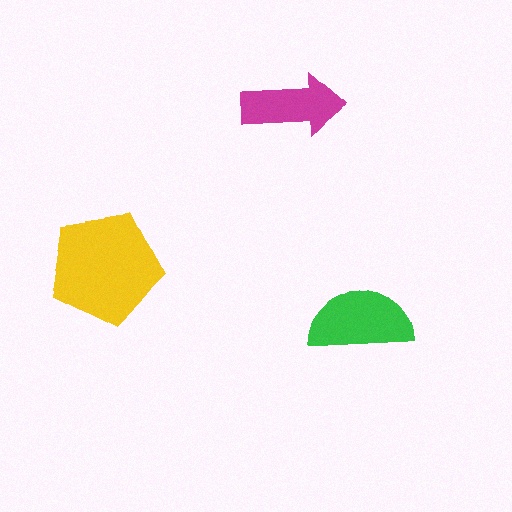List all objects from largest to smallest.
The yellow pentagon, the green semicircle, the magenta arrow.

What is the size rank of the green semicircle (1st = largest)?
2nd.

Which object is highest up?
The magenta arrow is topmost.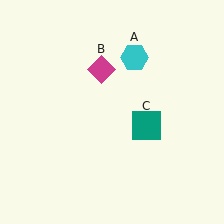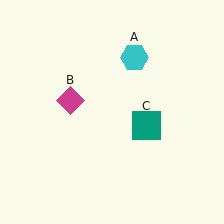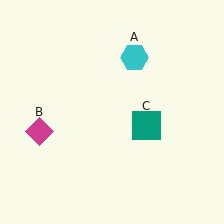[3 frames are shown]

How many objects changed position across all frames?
1 object changed position: magenta diamond (object B).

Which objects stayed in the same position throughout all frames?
Cyan hexagon (object A) and teal square (object C) remained stationary.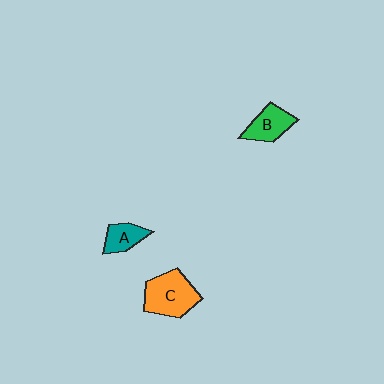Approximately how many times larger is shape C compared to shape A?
Approximately 2.0 times.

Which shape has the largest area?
Shape C (orange).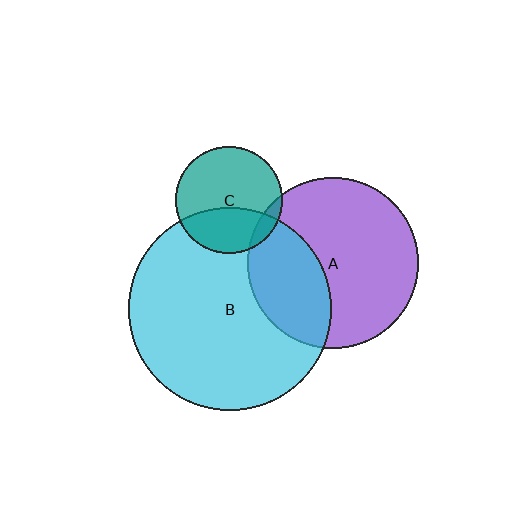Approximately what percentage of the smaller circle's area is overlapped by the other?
Approximately 35%.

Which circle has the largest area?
Circle B (cyan).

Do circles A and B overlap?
Yes.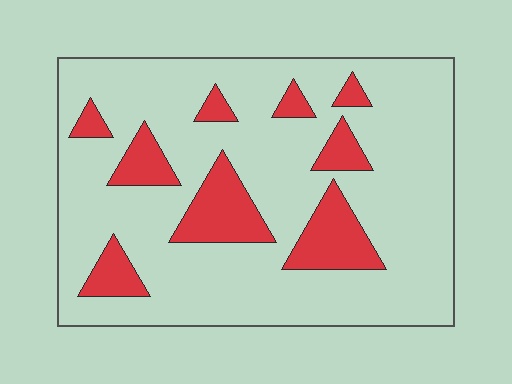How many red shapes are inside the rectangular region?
9.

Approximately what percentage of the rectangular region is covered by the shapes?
Approximately 20%.